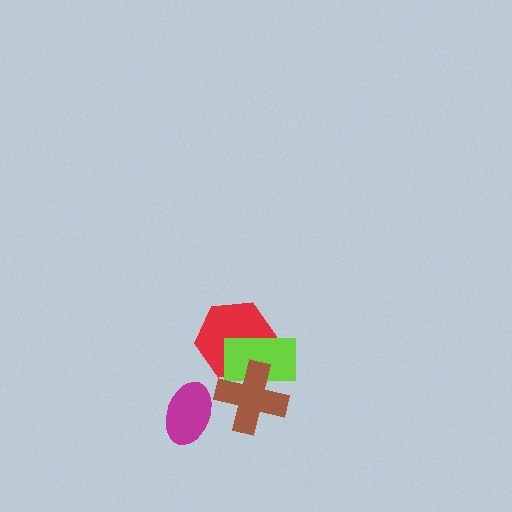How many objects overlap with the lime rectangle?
2 objects overlap with the lime rectangle.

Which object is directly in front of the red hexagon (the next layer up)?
The lime rectangle is directly in front of the red hexagon.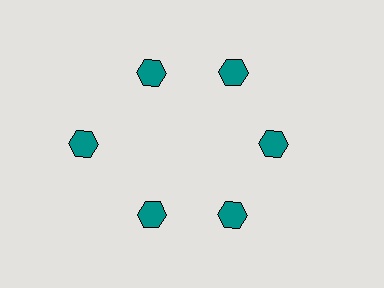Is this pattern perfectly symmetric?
No. The 6 teal hexagons are arranged in a ring, but one element near the 9 o'clock position is pushed outward from the center, breaking the 6-fold rotational symmetry.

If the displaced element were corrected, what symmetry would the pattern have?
It would have 6-fold rotational symmetry — the pattern would map onto itself every 60 degrees.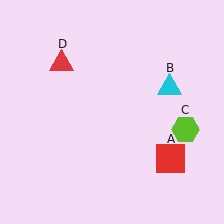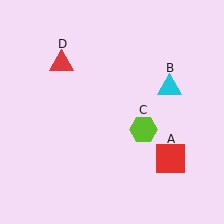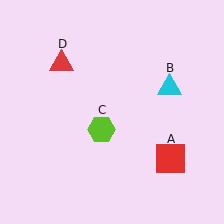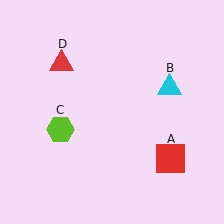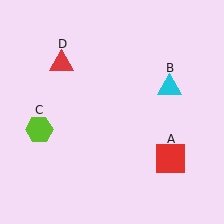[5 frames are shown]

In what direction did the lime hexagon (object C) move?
The lime hexagon (object C) moved left.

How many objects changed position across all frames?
1 object changed position: lime hexagon (object C).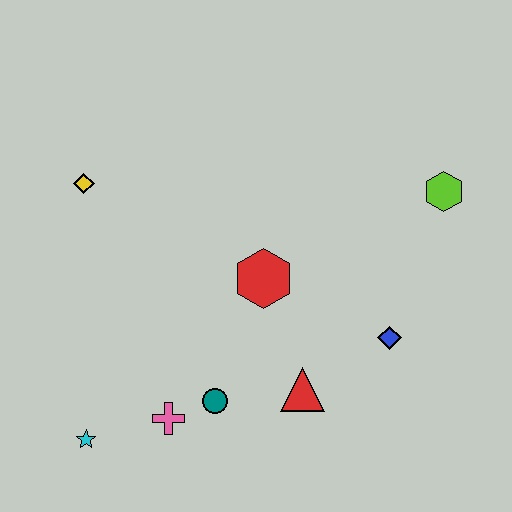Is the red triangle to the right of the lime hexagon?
No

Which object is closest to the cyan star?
The pink cross is closest to the cyan star.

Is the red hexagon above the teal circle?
Yes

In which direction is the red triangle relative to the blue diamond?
The red triangle is to the left of the blue diamond.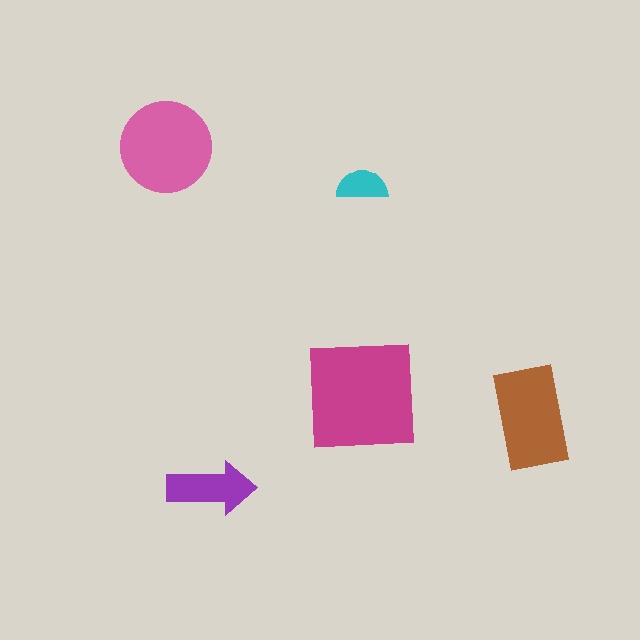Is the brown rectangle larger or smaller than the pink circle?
Smaller.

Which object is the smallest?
The cyan semicircle.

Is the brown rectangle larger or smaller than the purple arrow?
Larger.